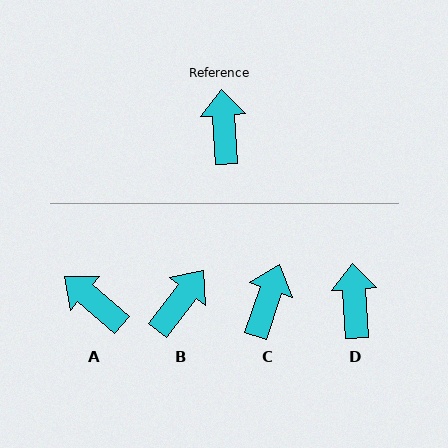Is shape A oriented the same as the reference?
No, it is off by about 46 degrees.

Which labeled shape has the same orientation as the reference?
D.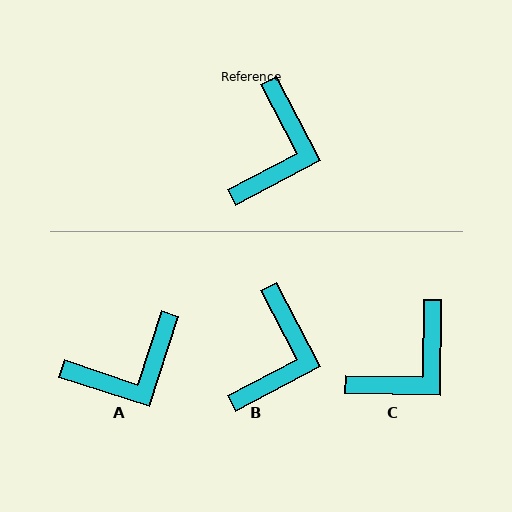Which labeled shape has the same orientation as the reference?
B.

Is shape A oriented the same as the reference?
No, it is off by about 46 degrees.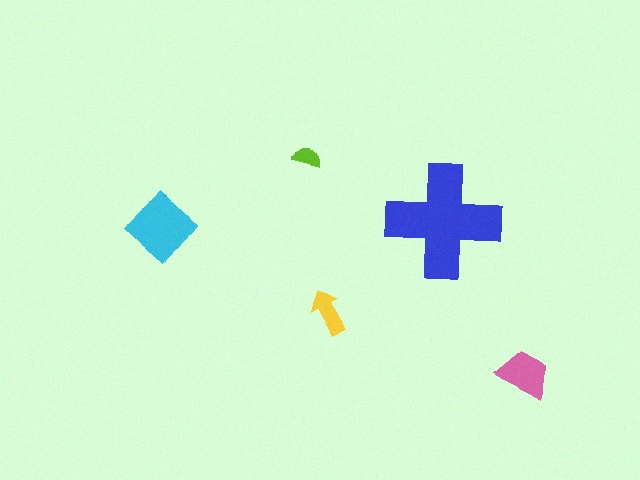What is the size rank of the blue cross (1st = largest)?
1st.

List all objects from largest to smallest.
The blue cross, the cyan diamond, the pink trapezoid, the yellow arrow, the lime semicircle.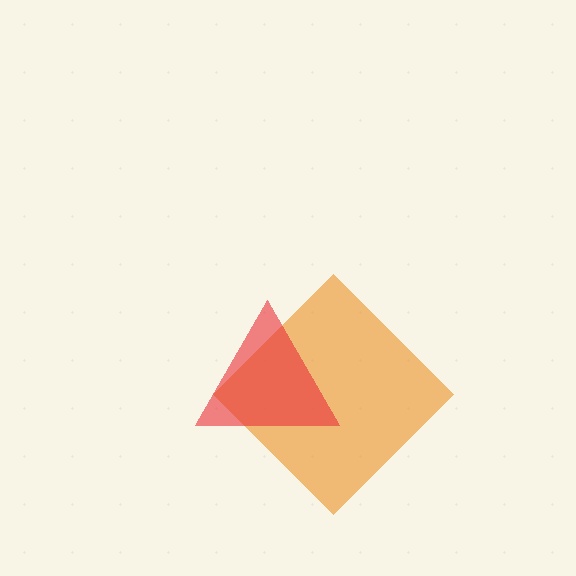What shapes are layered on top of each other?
The layered shapes are: an orange diamond, a red triangle.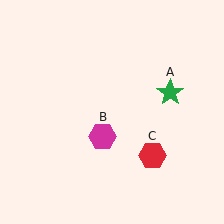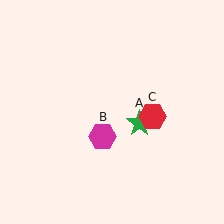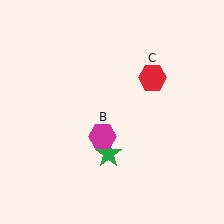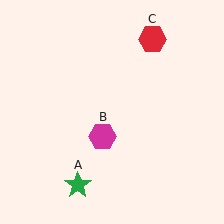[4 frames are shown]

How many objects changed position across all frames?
2 objects changed position: green star (object A), red hexagon (object C).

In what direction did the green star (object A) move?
The green star (object A) moved down and to the left.